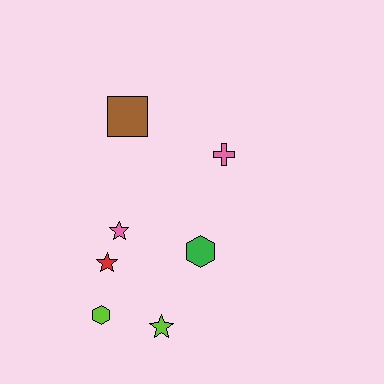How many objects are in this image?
There are 7 objects.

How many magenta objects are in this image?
There are no magenta objects.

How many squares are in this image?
There is 1 square.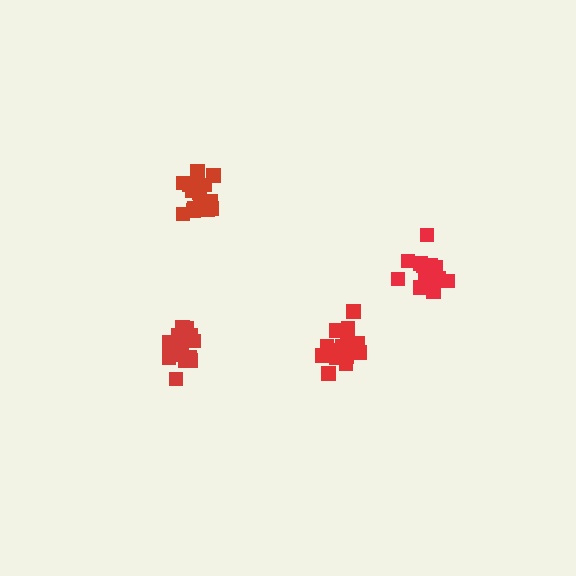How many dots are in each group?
Group 1: 20 dots, Group 2: 16 dots, Group 3: 18 dots, Group 4: 17 dots (71 total).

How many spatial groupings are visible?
There are 4 spatial groupings.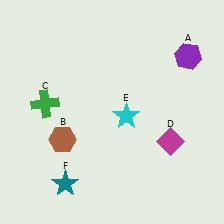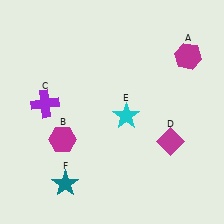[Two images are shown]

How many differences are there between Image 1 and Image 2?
There are 3 differences between the two images.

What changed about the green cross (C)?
In Image 1, C is green. In Image 2, it changed to purple.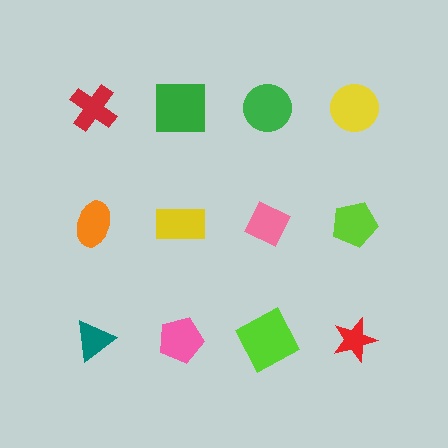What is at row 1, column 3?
A green circle.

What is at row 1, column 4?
A yellow circle.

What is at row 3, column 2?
A pink pentagon.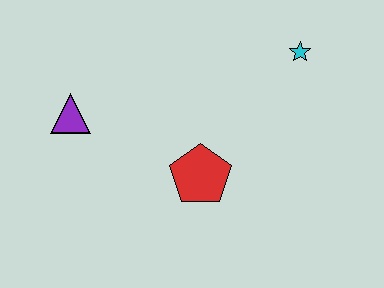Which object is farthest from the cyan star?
The purple triangle is farthest from the cyan star.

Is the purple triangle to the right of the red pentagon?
No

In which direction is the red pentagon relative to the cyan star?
The red pentagon is below the cyan star.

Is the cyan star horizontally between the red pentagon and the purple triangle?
No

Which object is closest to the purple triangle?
The red pentagon is closest to the purple triangle.